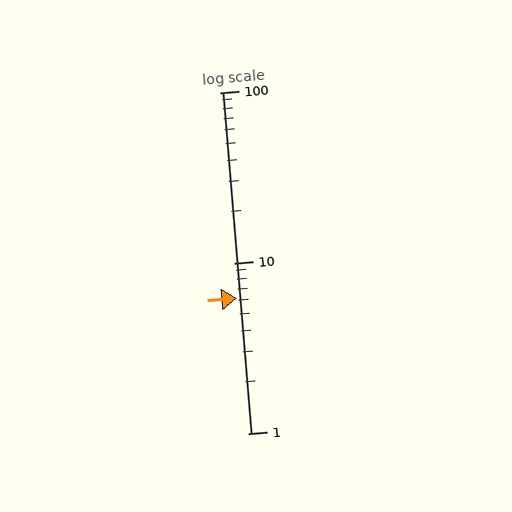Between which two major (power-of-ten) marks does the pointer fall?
The pointer is between 1 and 10.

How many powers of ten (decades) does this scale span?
The scale spans 2 decades, from 1 to 100.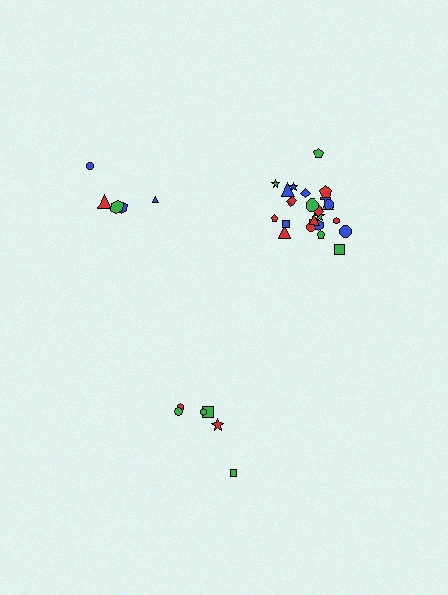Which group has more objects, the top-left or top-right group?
The top-right group.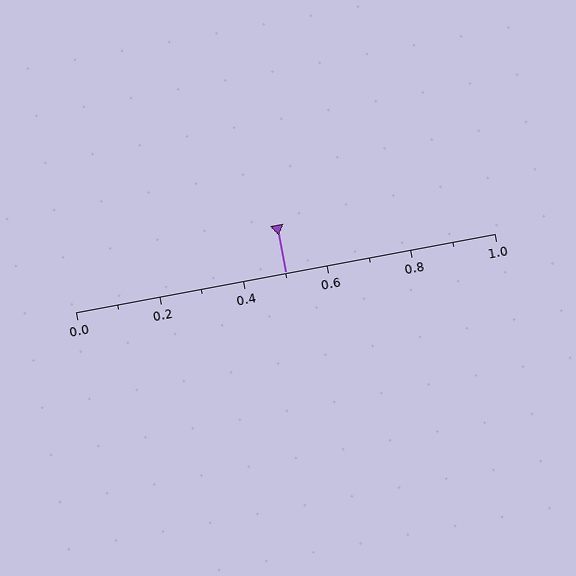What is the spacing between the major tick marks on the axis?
The major ticks are spaced 0.2 apart.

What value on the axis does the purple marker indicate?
The marker indicates approximately 0.5.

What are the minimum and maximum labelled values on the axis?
The axis runs from 0.0 to 1.0.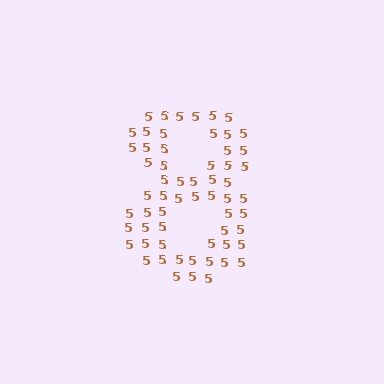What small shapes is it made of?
It is made of small digit 5's.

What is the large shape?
The large shape is the digit 8.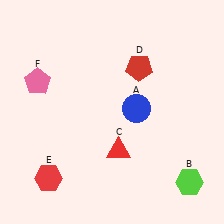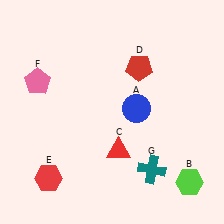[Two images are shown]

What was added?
A teal cross (G) was added in Image 2.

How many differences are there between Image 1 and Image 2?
There is 1 difference between the two images.